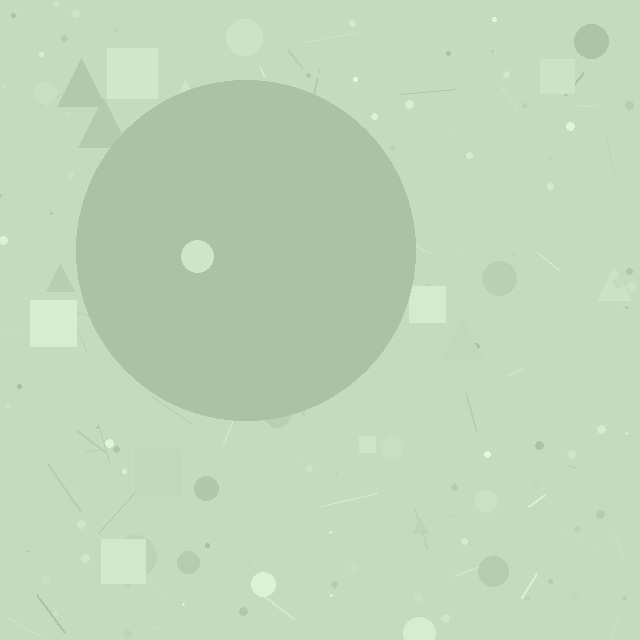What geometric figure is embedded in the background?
A circle is embedded in the background.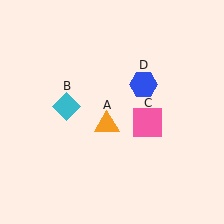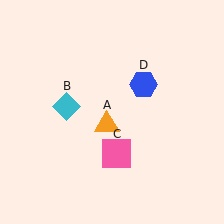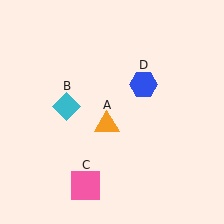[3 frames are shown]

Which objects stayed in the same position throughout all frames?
Orange triangle (object A) and cyan diamond (object B) and blue hexagon (object D) remained stationary.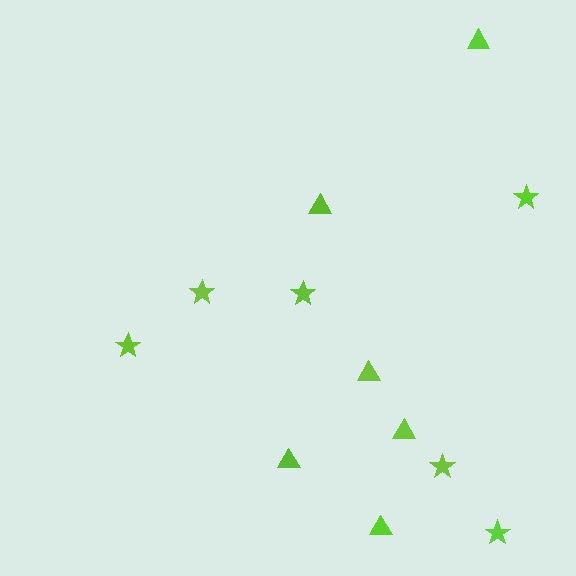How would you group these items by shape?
There are 2 groups: one group of triangles (6) and one group of stars (6).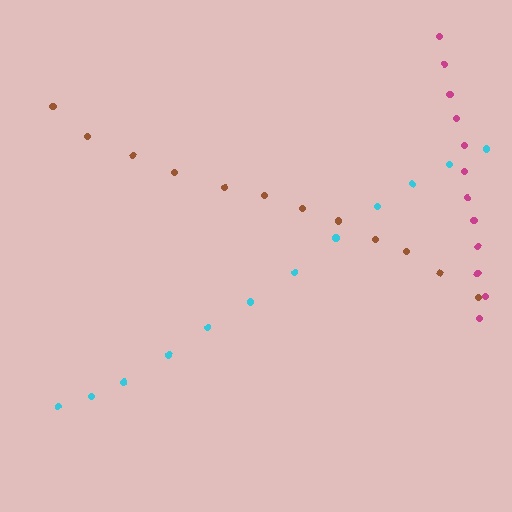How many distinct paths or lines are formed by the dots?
There are 3 distinct paths.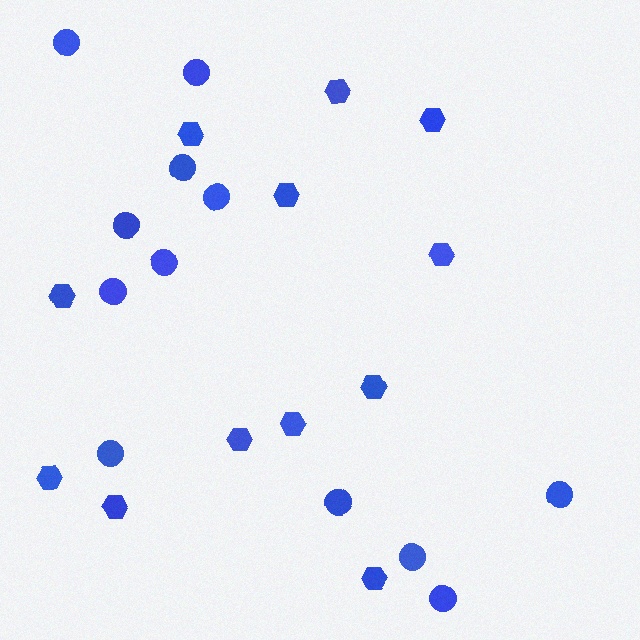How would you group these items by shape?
There are 2 groups: one group of hexagons (12) and one group of circles (12).